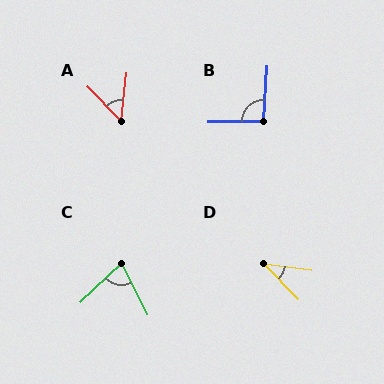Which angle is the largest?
B, at approximately 94 degrees.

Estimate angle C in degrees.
Approximately 72 degrees.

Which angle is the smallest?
D, at approximately 38 degrees.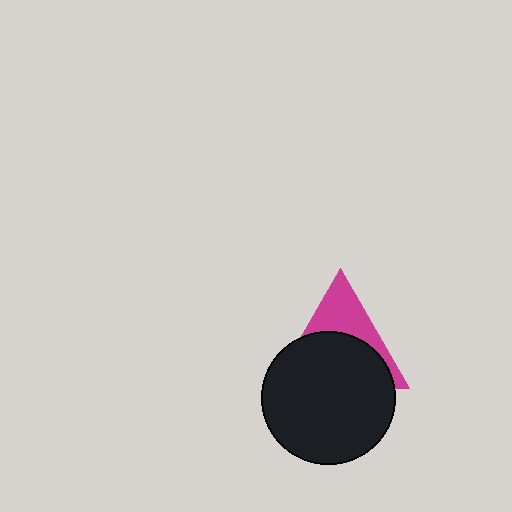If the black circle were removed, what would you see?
You would see the complete magenta triangle.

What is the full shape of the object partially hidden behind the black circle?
The partially hidden object is a magenta triangle.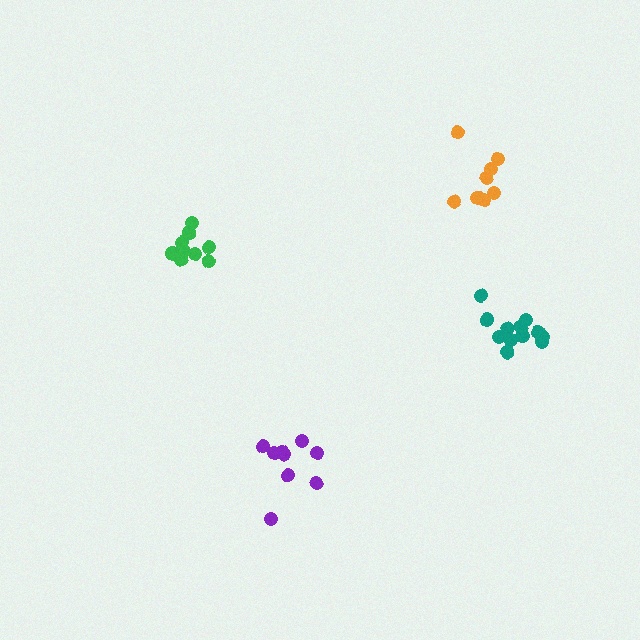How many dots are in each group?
Group 1: 9 dots, Group 2: 12 dots, Group 3: 9 dots, Group 4: 8 dots (38 total).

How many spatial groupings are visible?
There are 4 spatial groupings.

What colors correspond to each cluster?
The clusters are colored: green, teal, purple, orange.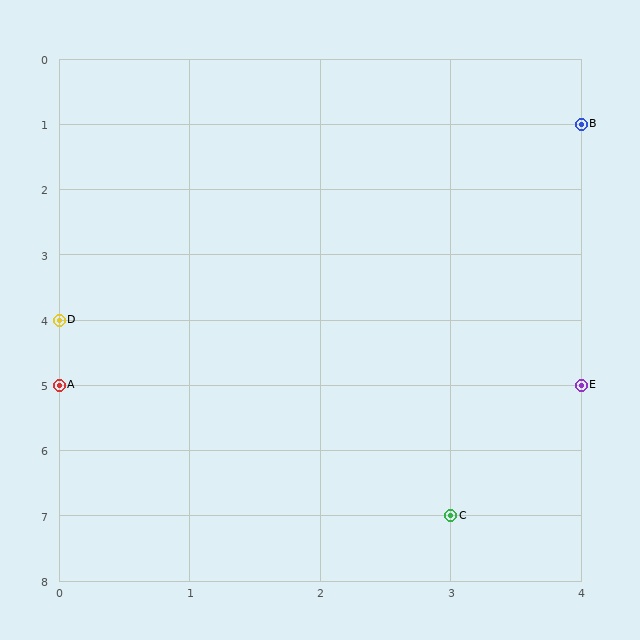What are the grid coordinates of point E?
Point E is at grid coordinates (4, 5).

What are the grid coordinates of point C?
Point C is at grid coordinates (3, 7).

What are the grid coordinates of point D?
Point D is at grid coordinates (0, 4).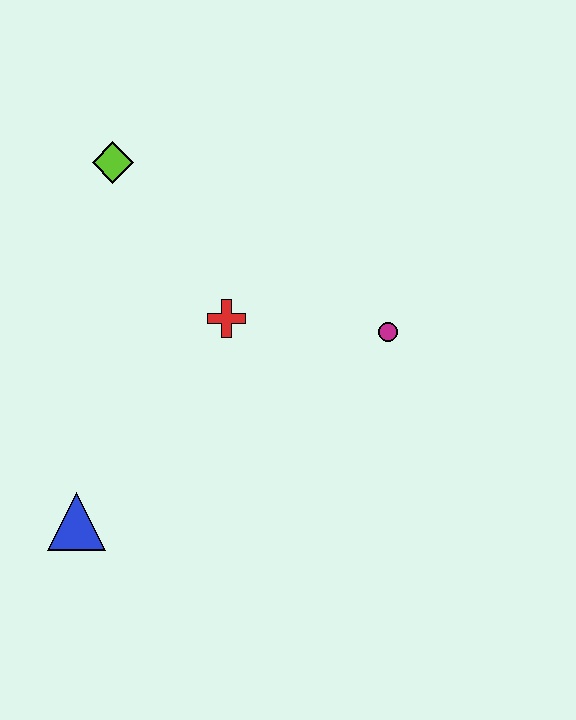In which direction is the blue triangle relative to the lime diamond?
The blue triangle is below the lime diamond.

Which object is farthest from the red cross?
The blue triangle is farthest from the red cross.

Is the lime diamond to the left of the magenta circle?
Yes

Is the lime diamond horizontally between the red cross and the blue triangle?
Yes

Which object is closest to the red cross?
The magenta circle is closest to the red cross.